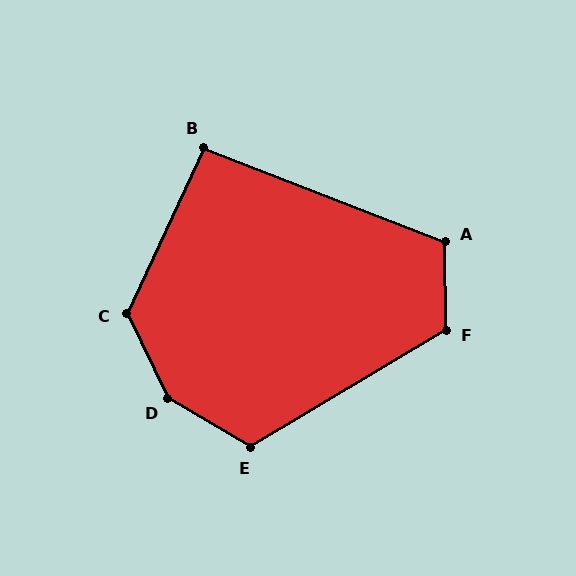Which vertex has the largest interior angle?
D, at approximately 146 degrees.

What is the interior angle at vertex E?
Approximately 119 degrees (obtuse).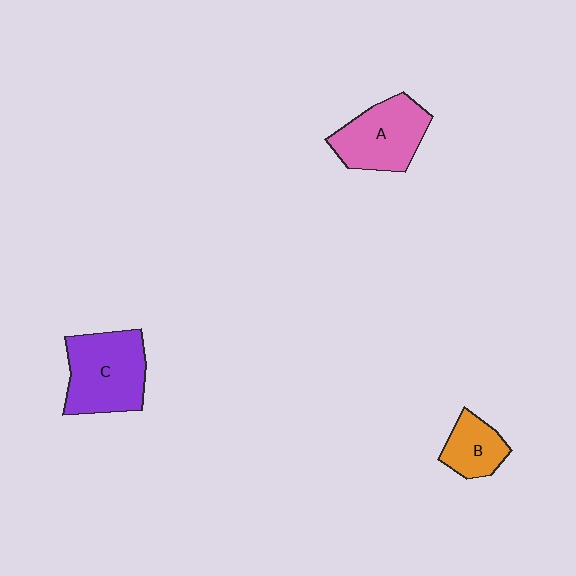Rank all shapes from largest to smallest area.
From largest to smallest: C (purple), A (pink), B (orange).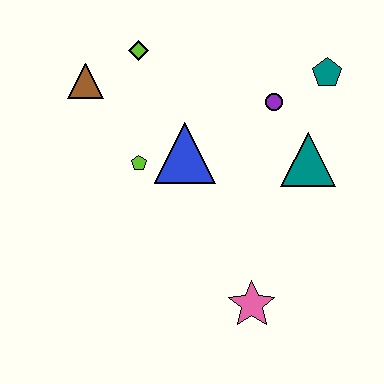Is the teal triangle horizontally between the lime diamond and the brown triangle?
No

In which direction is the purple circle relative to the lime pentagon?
The purple circle is to the right of the lime pentagon.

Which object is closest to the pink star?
The teal triangle is closest to the pink star.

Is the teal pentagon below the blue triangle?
No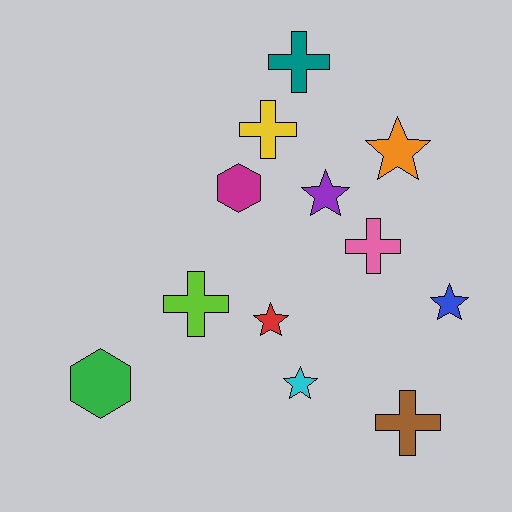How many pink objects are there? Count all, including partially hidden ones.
There is 1 pink object.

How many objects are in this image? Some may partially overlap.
There are 12 objects.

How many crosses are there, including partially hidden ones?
There are 5 crosses.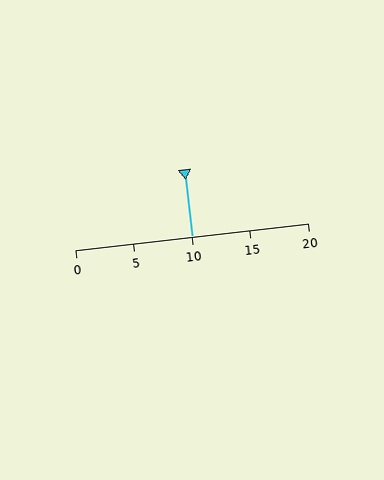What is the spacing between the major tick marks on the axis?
The major ticks are spaced 5 apart.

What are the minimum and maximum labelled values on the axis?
The axis runs from 0 to 20.